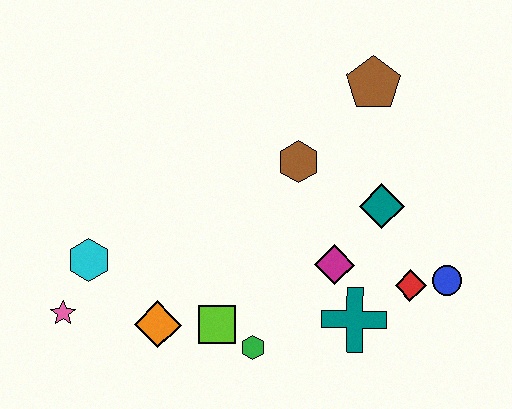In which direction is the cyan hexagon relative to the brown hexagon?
The cyan hexagon is to the left of the brown hexagon.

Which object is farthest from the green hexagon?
The brown pentagon is farthest from the green hexagon.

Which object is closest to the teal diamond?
The magenta diamond is closest to the teal diamond.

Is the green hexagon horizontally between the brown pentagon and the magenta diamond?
No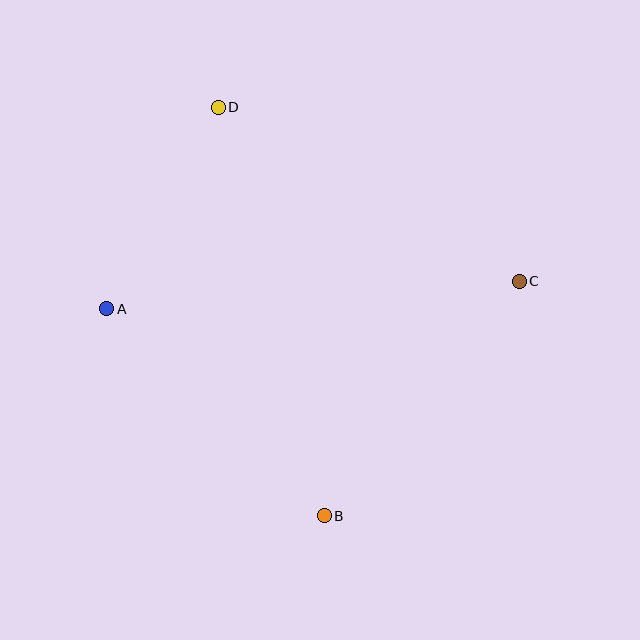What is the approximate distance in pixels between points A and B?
The distance between A and B is approximately 300 pixels.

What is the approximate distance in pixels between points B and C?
The distance between B and C is approximately 305 pixels.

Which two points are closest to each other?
Points A and D are closest to each other.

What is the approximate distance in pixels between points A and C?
The distance between A and C is approximately 413 pixels.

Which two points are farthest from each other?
Points B and D are farthest from each other.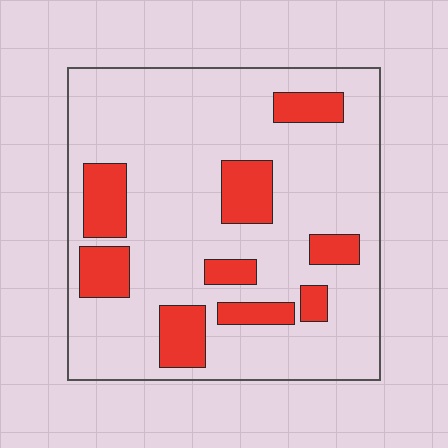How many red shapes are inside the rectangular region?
9.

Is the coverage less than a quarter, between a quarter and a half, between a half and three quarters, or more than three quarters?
Less than a quarter.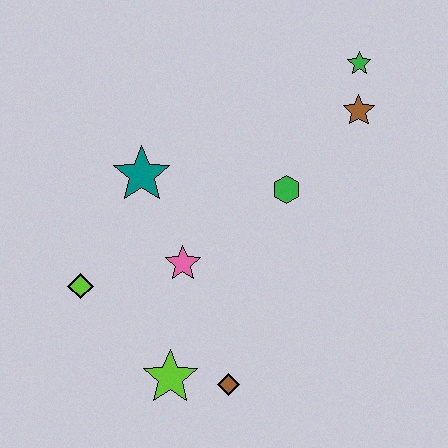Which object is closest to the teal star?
The pink star is closest to the teal star.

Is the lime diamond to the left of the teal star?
Yes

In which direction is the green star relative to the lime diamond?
The green star is to the right of the lime diamond.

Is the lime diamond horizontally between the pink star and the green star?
No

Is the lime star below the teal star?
Yes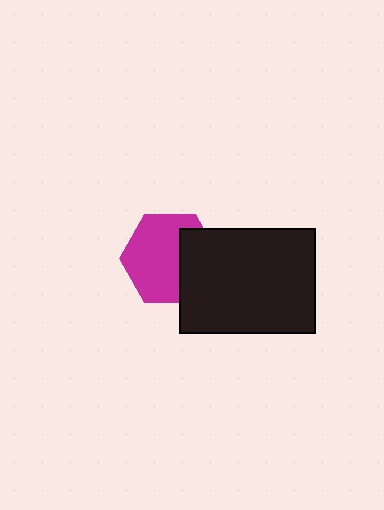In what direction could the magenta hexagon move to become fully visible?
The magenta hexagon could move left. That would shift it out from behind the black rectangle entirely.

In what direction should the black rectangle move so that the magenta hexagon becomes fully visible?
The black rectangle should move right. That is the shortest direction to clear the overlap and leave the magenta hexagon fully visible.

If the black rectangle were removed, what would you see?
You would see the complete magenta hexagon.